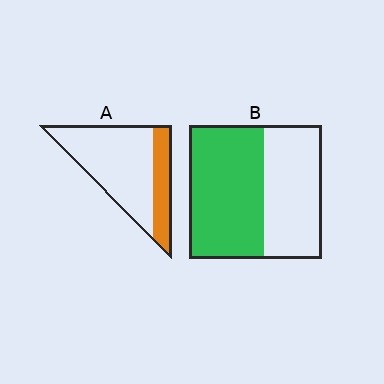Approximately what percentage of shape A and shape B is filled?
A is approximately 25% and B is approximately 55%.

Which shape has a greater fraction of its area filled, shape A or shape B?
Shape B.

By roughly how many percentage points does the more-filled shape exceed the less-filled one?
By roughly 30 percentage points (B over A).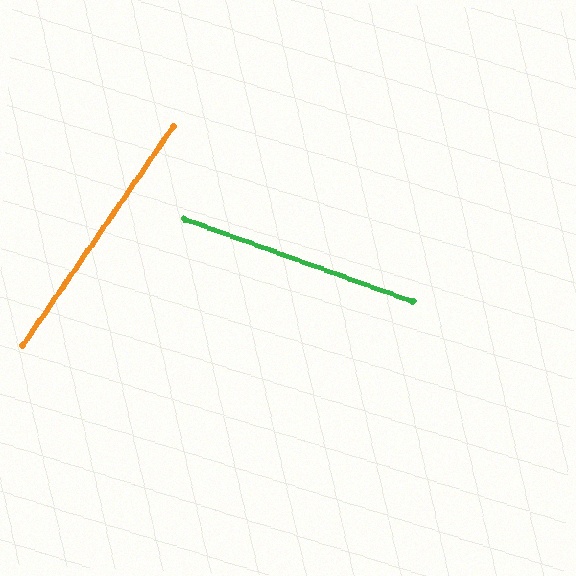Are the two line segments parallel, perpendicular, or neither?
Neither parallel nor perpendicular — they differ by about 75°.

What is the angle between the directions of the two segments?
Approximately 75 degrees.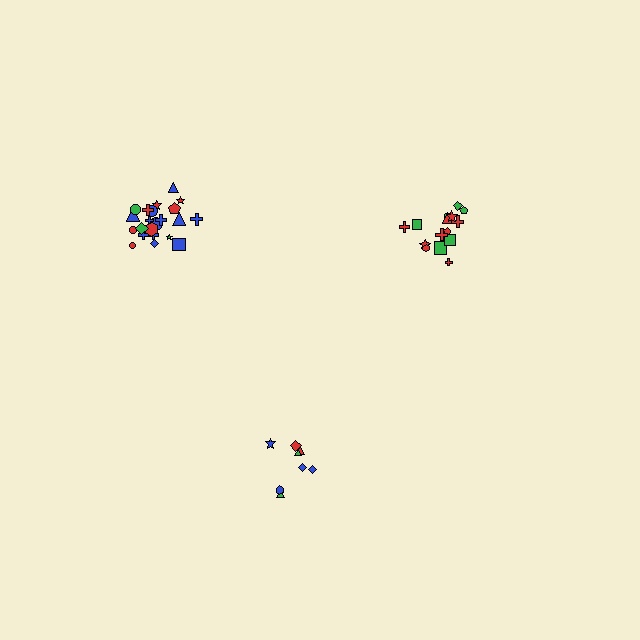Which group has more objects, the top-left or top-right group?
The top-left group.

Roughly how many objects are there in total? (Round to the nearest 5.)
Roughly 45 objects in total.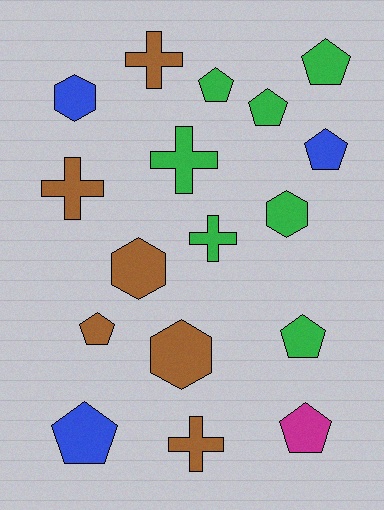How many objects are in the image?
There are 17 objects.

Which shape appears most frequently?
Pentagon, with 8 objects.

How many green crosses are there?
There are 2 green crosses.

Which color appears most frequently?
Green, with 7 objects.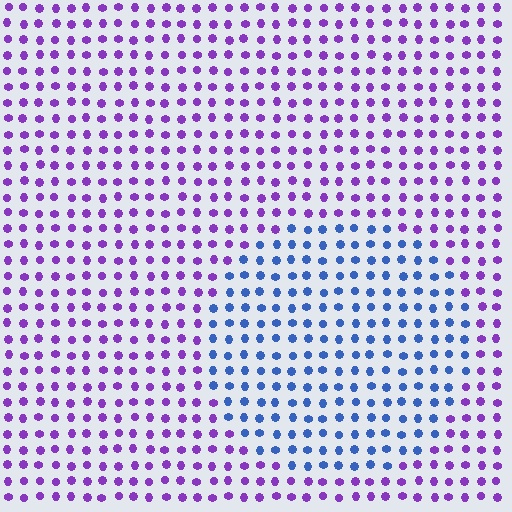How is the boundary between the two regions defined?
The boundary is defined purely by a slight shift in hue (about 55 degrees). Spacing, size, and orientation are identical on both sides.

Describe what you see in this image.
The image is filled with small purple elements in a uniform arrangement. A circle-shaped region is visible where the elements are tinted to a slightly different hue, forming a subtle color boundary.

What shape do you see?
I see a circle.